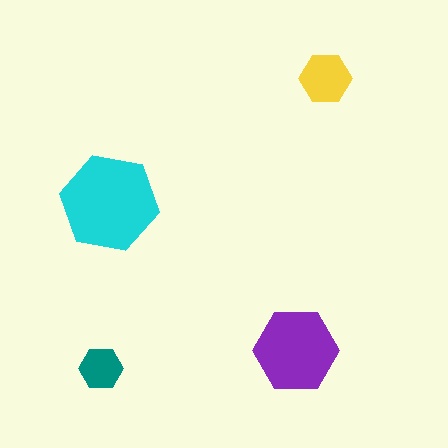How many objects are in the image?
There are 4 objects in the image.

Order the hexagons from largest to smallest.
the cyan one, the purple one, the yellow one, the teal one.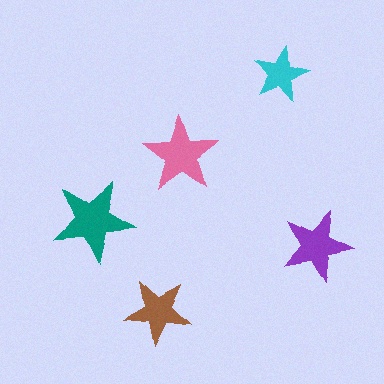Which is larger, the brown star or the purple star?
The purple one.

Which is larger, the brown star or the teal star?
The teal one.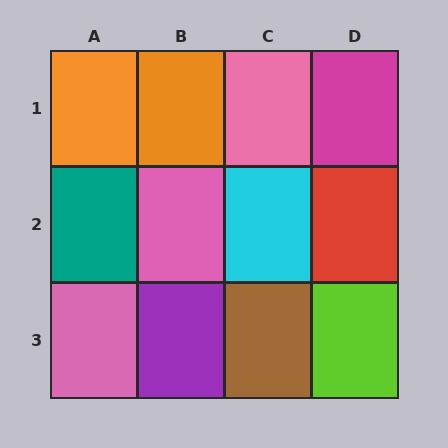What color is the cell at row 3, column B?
Purple.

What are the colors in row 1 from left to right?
Orange, orange, pink, magenta.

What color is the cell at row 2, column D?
Red.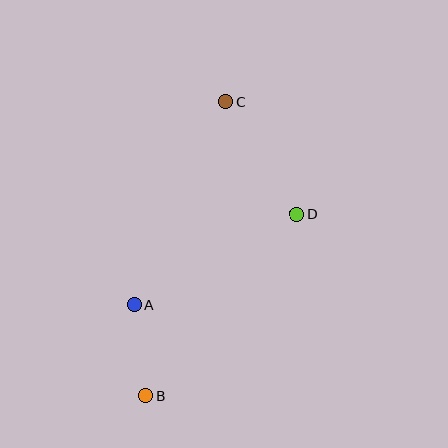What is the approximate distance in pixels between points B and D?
The distance between B and D is approximately 236 pixels.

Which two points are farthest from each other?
Points B and C are farthest from each other.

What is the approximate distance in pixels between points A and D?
The distance between A and D is approximately 186 pixels.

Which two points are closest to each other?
Points A and B are closest to each other.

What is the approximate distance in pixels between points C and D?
The distance between C and D is approximately 133 pixels.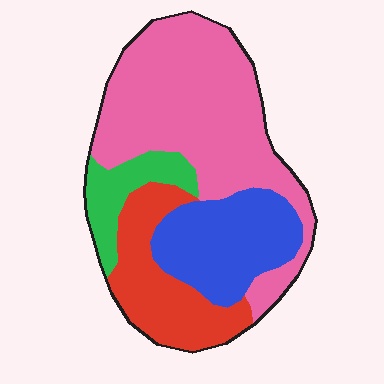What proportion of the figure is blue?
Blue takes up less than a quarter of the figure.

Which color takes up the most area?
Pink, at roughly 50%.